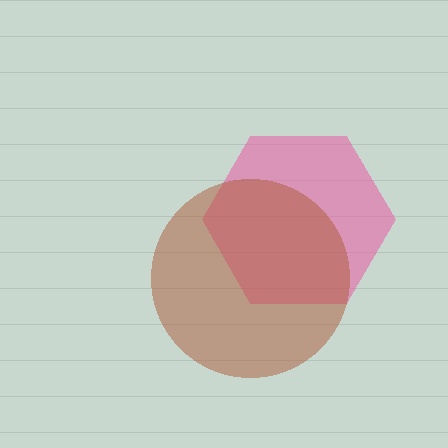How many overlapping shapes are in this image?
There are 2 overlapping shapes in the image.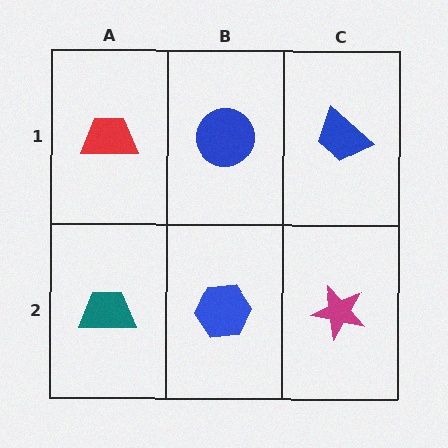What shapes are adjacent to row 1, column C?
A magenta star (row 2, column C), a blue circle (row 1, column B).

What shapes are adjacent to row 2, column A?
A red trapezoid (row 1, column A), a blue hexagon (row 2, column B).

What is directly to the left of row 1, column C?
A blue circle.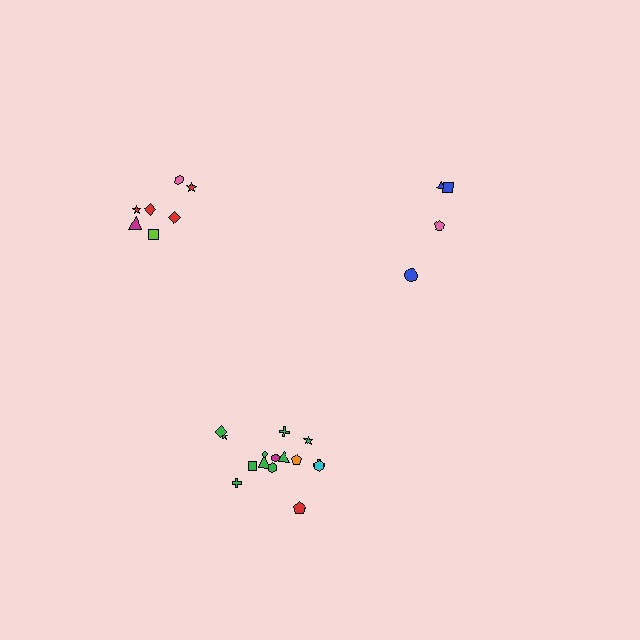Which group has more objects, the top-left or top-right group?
The top-left group.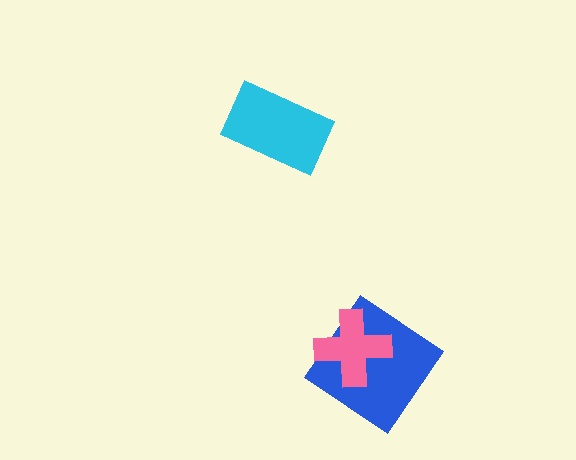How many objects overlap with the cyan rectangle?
0 objects overlap with the cyan rectangle.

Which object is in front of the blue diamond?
The pink cross is in front of the blue diamond.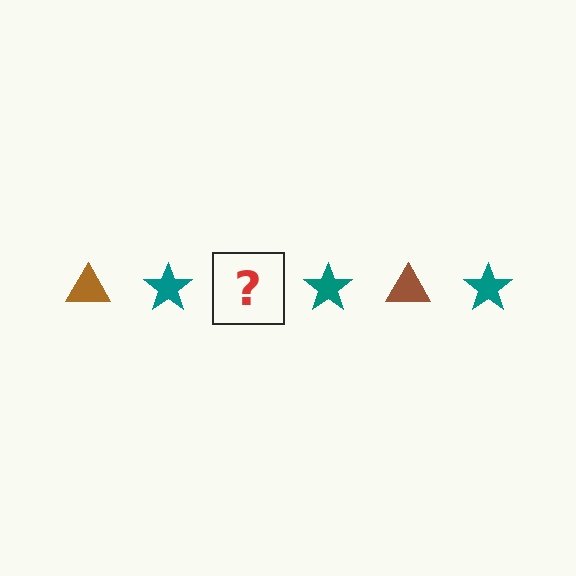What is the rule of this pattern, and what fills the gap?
The rule is that the pattern alternates between brown triangle and teal star. The gap should be filled with a brown triangle.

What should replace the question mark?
The question mark should be replaced with a brown triangle.